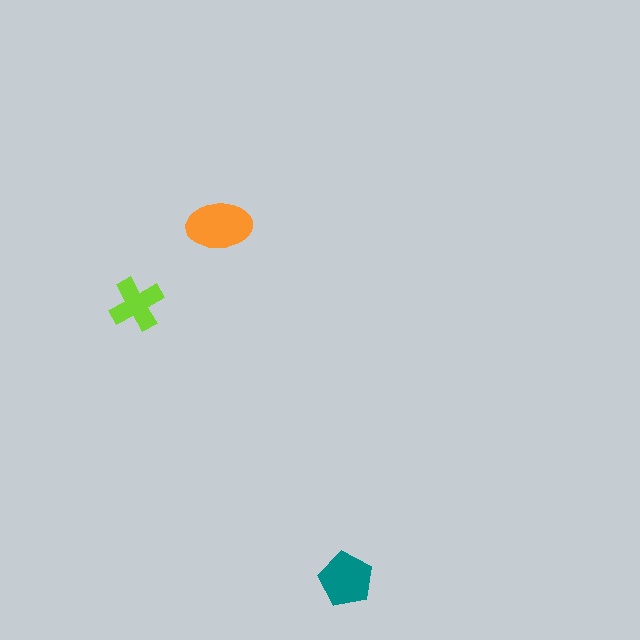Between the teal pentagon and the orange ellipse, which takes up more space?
The orange ellipse.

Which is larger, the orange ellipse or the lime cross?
The orange ellipse.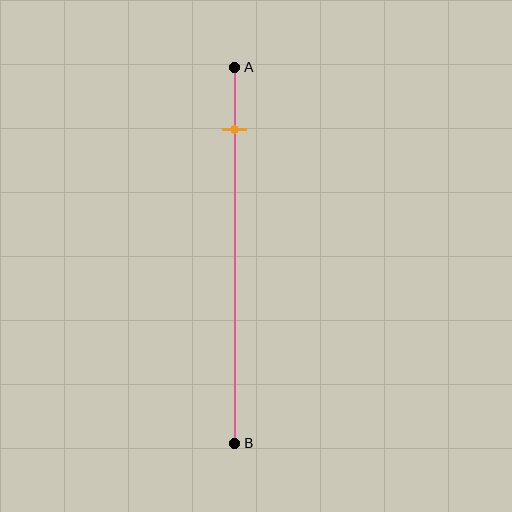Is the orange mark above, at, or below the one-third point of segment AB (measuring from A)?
The orange mark is above the one-third point of segment AB.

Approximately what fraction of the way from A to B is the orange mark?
The orange mark is approximately 15% of the way from A to B.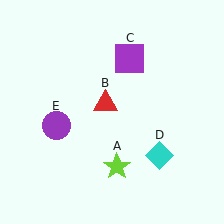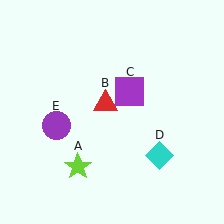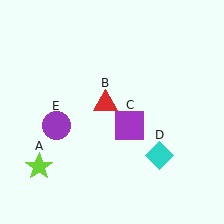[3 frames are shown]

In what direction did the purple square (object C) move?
The purple square (object C) moved down.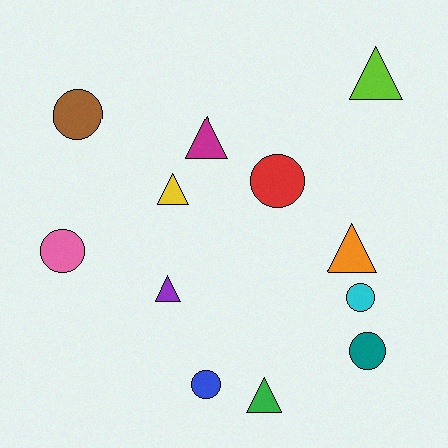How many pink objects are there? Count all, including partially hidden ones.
There is 1 pink object.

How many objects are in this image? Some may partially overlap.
There are 12 objects.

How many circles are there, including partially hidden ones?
There are 6 circles.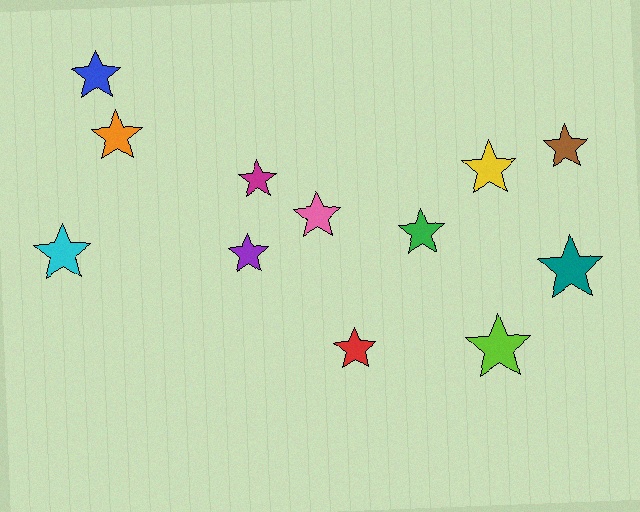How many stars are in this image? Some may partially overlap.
There are 12 stars.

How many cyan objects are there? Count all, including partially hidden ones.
There is 1 cyan object.